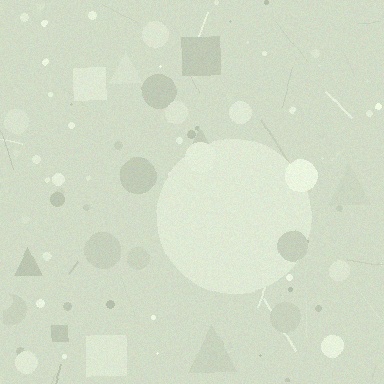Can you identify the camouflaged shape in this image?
The camouflaged shape is a circle.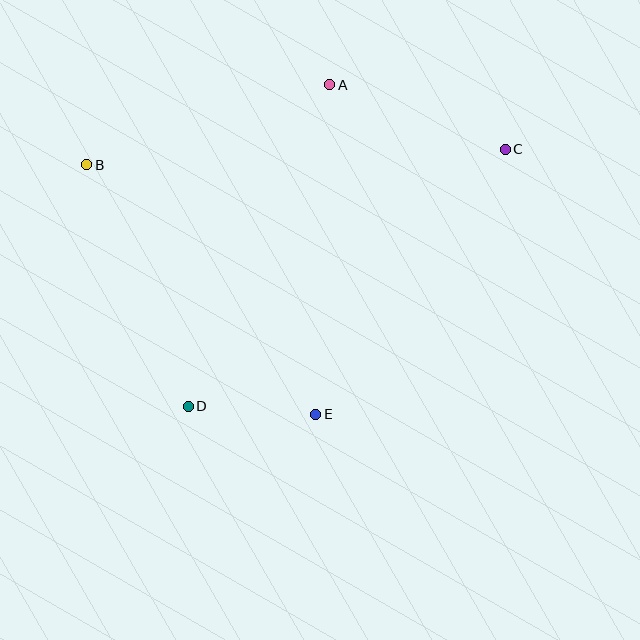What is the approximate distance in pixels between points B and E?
The distance between B and E is approximately 339 pixels.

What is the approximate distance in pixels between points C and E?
The distance between C and E is approximately 326 pixels.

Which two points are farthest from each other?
Points B and C are farthest from each other.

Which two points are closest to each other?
Points D and E are closest to each other.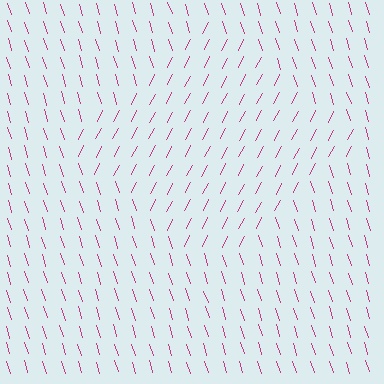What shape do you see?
I see a diamond.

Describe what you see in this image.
The image is filled with small magenta line segments. A diamond region in the image has lines oriented differently from the surrounding lines, creating a visible texture boundary.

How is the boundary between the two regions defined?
The boundary is defined purely by a change in line orientation (approximately 45 degrees difference). All lines are the same color and thickness.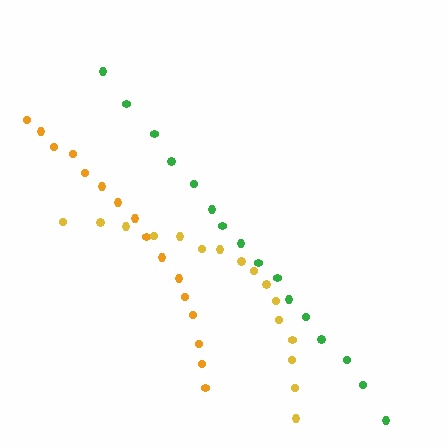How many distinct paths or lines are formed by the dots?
There are 3 distinct paths.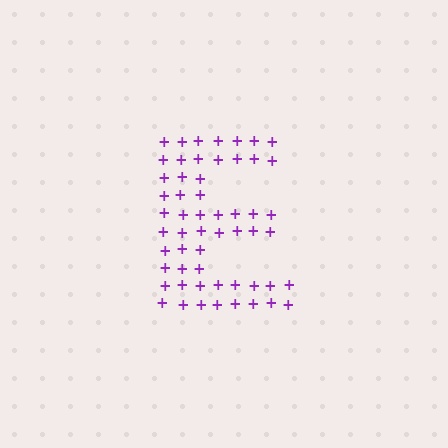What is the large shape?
The large shape is the letter E.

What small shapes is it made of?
It is made of small plus signs.